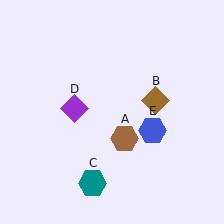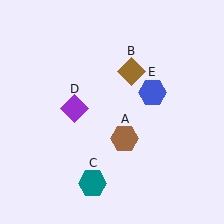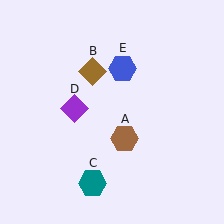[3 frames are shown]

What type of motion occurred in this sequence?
The brown diamond (object B), blue hexagon (object E) rotated counterclockwise around the center of the scene.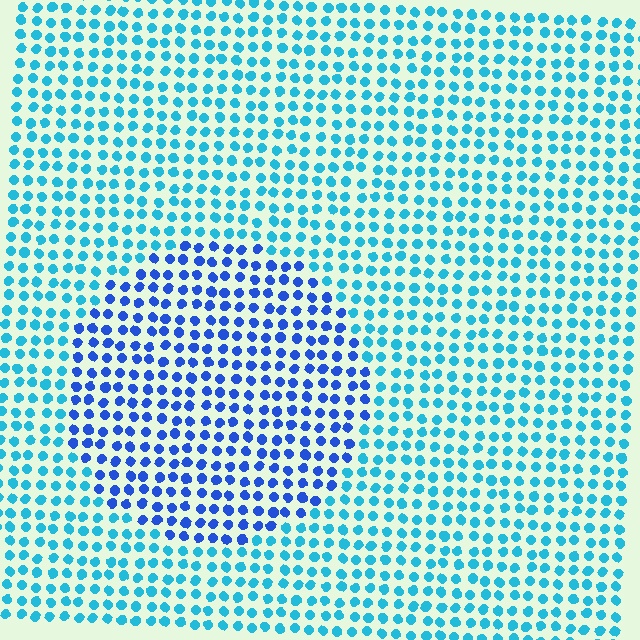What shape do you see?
I see a circle.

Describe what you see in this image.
The image is filled with small cyan elements in a uniform arrangement. A circle-shaped region is visible where the elements are tinted to a slightly different hue, forming a subtle color boundary.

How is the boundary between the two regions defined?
The boundary is defined purely by a slight shift in hue (about 35 degrees). Spacing, size, and orientation are identical on both sides.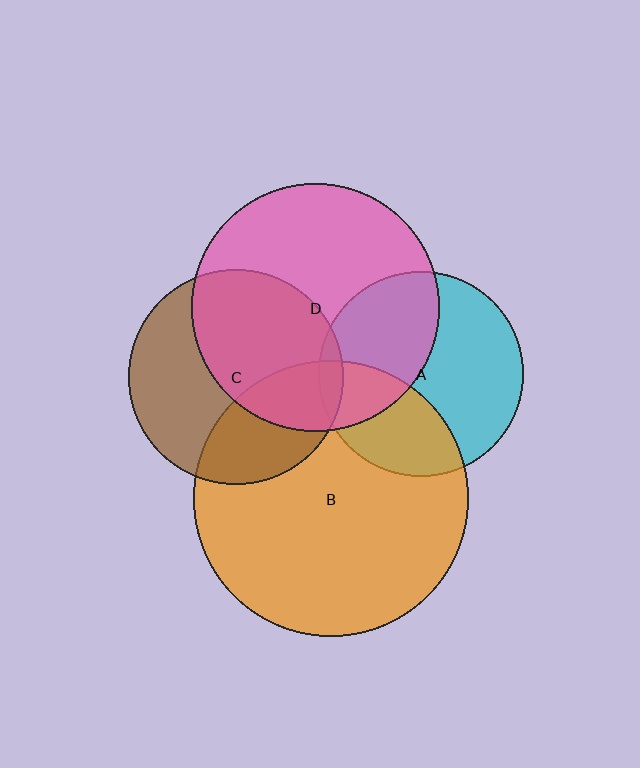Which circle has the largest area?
Circle B (orange).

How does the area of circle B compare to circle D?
Approximately 1.2 times.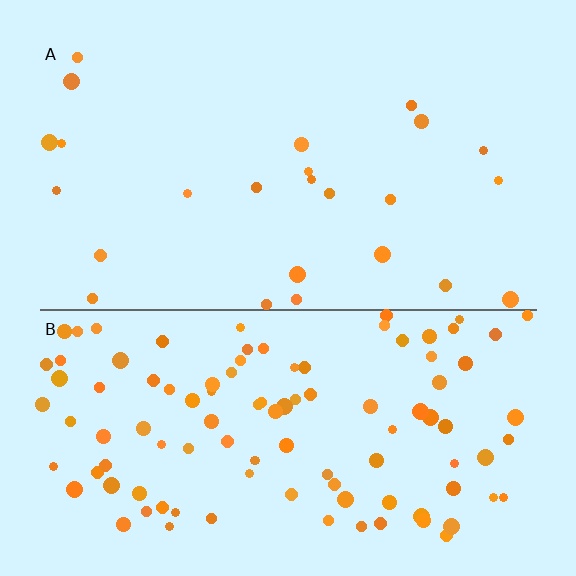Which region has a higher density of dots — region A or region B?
B (the bottom).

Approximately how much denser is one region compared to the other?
Approximately 4.3× — region B over region A.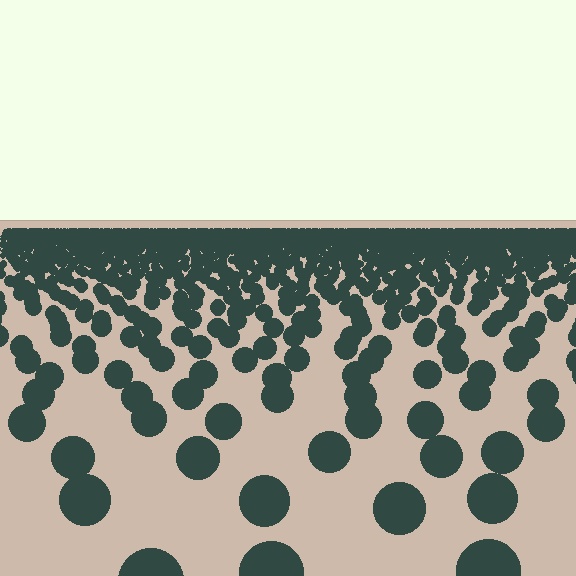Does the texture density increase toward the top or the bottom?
Density increases toward the top.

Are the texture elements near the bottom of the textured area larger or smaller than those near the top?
Larger. Near the bottom, elements are closer to the viewer and appear at a bigger on-screen size.